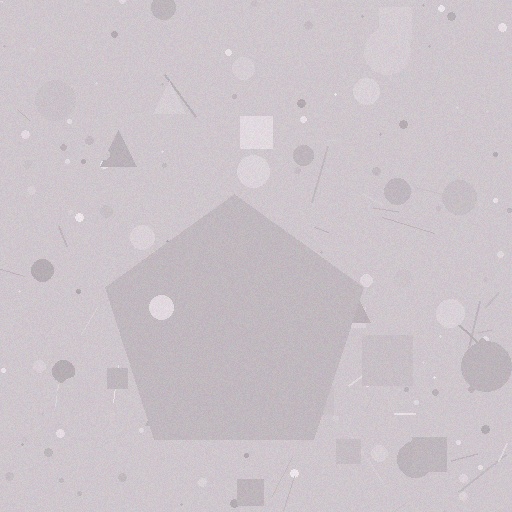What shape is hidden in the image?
A pentagon is hidden in the image.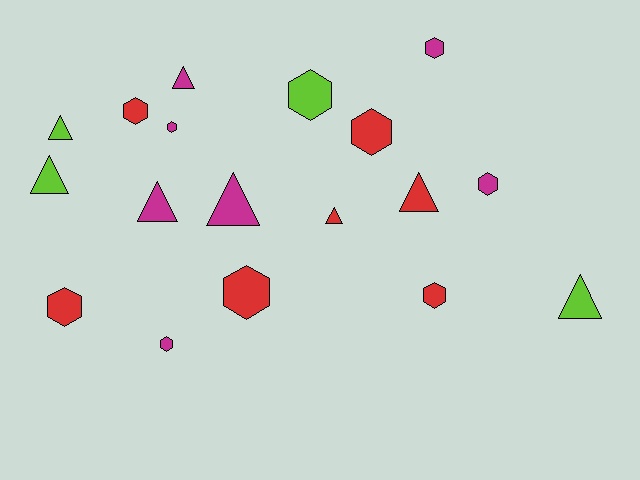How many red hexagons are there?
There are 5 red hexagons.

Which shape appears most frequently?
Hexagon, with 10 objects.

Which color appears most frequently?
Magenta, with 7 objects.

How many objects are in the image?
There are 18 objects.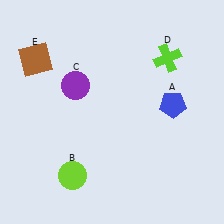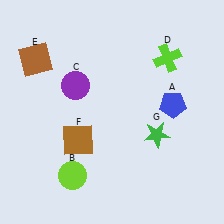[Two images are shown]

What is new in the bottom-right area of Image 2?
A green star (G) was added in the bottom-right area of Image 2.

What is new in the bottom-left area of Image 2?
A brown square (F) was added in the bottom-left area of Image 2.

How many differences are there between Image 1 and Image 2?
There are 2 differences between the two images.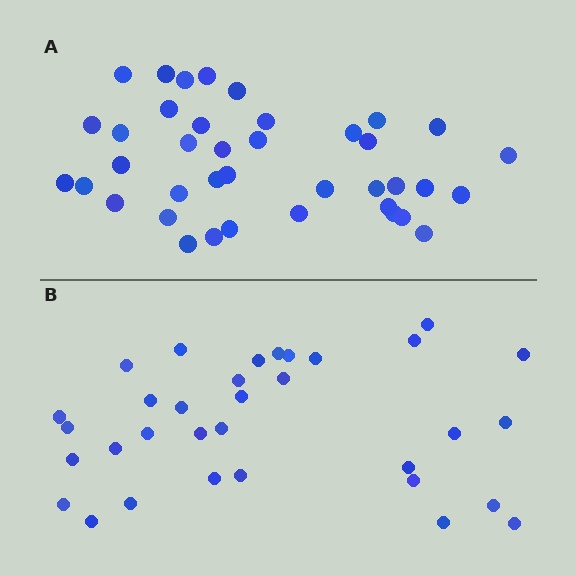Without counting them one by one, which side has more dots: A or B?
Region A (the top region) has more dots.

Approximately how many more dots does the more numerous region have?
Region A has about 6 more dots than region B.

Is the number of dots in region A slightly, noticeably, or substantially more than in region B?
Region A has only slightly more — the two regions are fairly close. The ratio is roughly 1.2 to 1.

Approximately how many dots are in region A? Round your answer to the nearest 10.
About 40 dots. (The exact count is 39, which rounds to 40.)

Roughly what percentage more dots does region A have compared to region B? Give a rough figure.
About 20% more.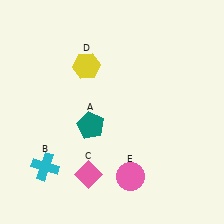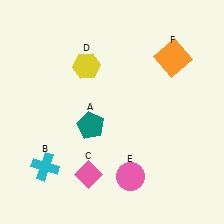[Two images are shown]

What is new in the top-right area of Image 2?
An orange square (F) was added in the top-right area of Image 2.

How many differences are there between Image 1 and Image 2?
There is 1 difference between the two images.